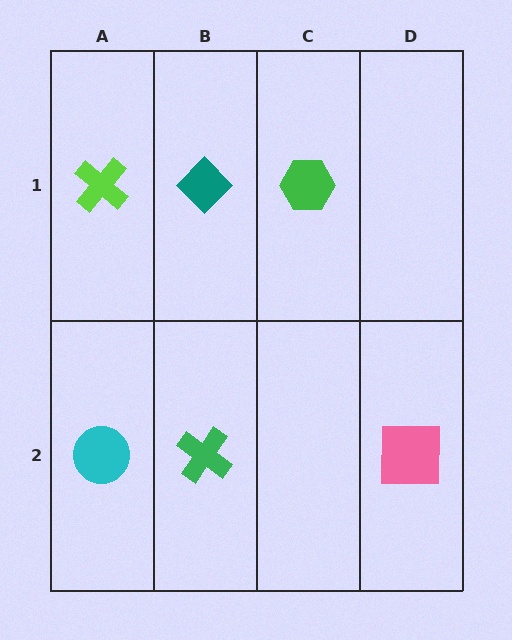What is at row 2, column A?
A cyan circle.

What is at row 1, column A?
A lime cross.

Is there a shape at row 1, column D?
No, that cell is empty.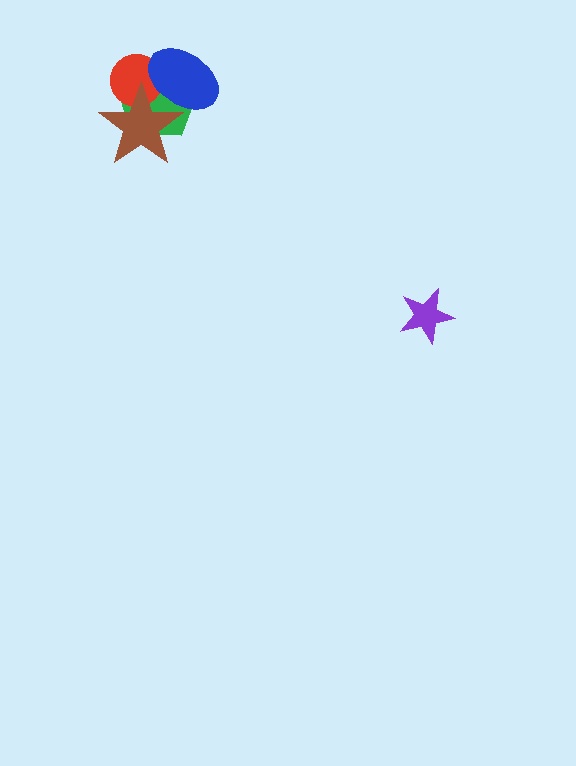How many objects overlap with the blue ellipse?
3 objects overlap with the blue ellipse.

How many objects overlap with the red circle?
3 objects overlap with the red circle.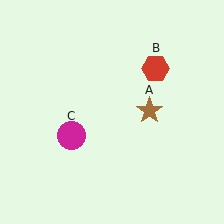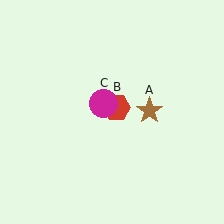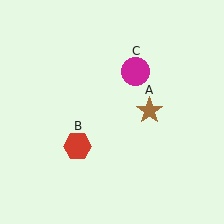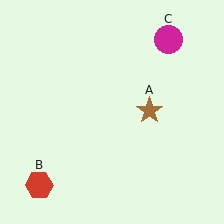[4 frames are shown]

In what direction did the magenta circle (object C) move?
The magenta circle (object C) moved up and to the right.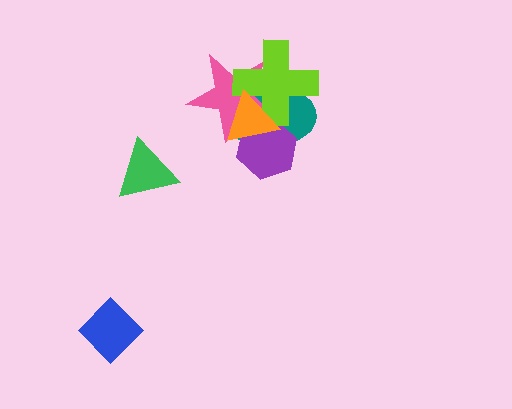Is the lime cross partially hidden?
Yes, it is partially covered by another shape.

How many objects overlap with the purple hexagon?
4 objects overlap with the purple hexagon.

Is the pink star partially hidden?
Yes, it is partially covered by another shape.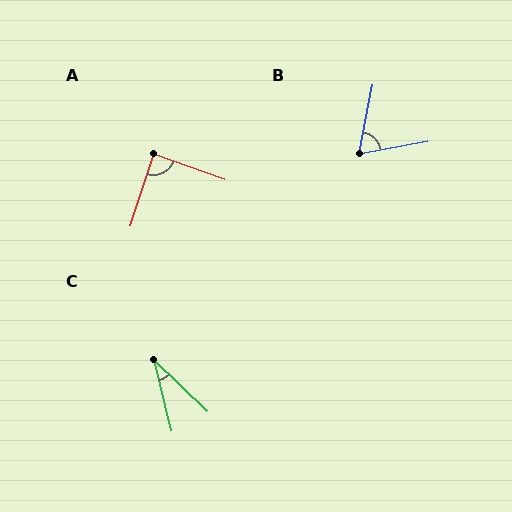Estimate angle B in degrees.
Approximately 69 degrees.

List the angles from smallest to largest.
C (32°), B (69°), A (88°).